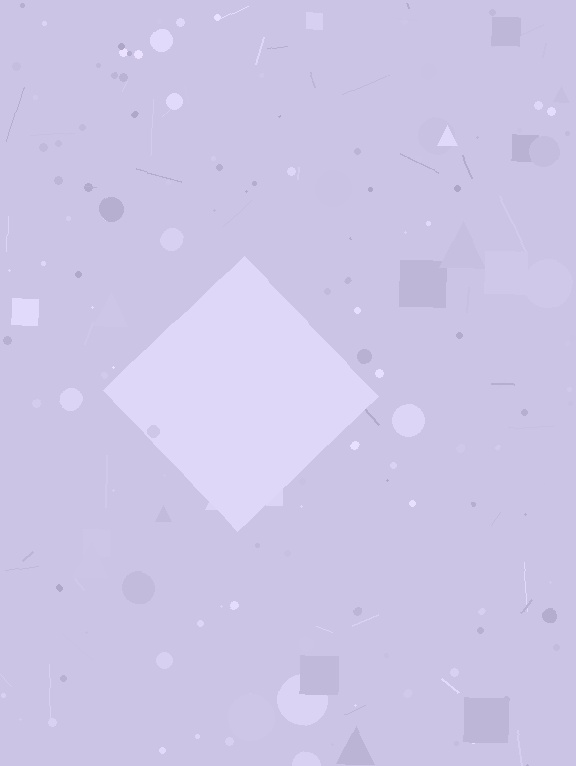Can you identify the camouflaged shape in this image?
The camouflaged shape is a diamond.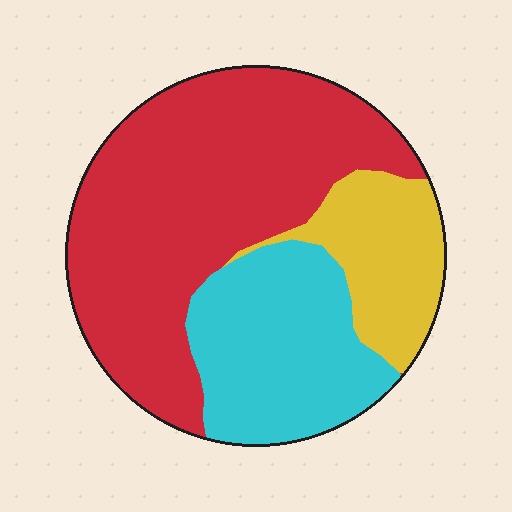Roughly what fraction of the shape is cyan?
Cyan covers 27% of the shape.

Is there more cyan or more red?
Red.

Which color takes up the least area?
Yellow, at roughly 15%.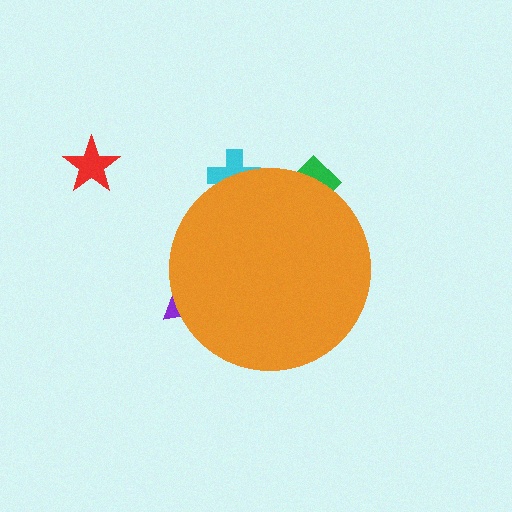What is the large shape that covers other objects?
An orange circle.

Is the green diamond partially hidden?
Yes, the green diamond is partially hidden behind the orange circle.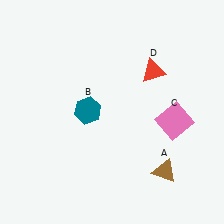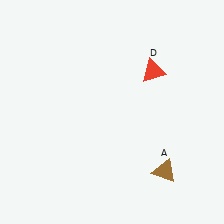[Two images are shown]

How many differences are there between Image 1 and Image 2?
There are 2 differences between the two images.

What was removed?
The pink square (C), the teal hexagon (B) were removed in Image 2.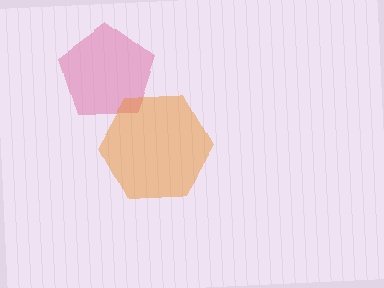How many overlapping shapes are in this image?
There are 2 overlapping shapes in the image.